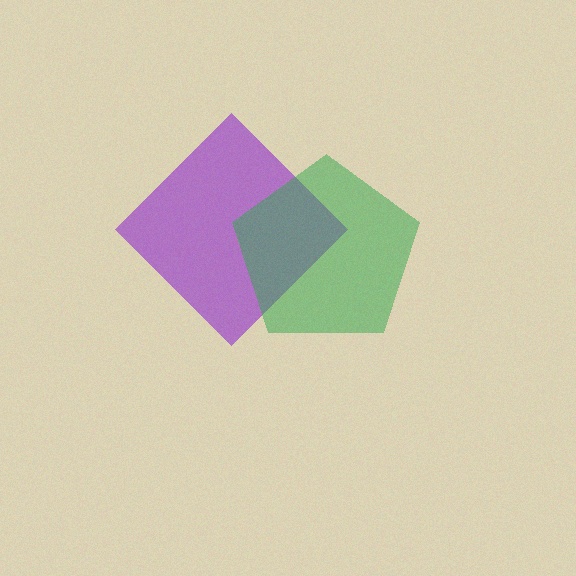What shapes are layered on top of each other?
The layered shapes are: a purple diamond, a green pentagon.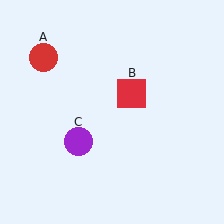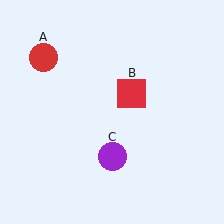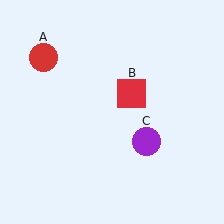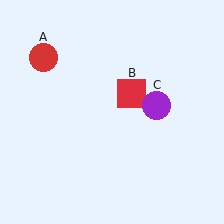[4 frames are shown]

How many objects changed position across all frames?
1 object changed position: purple circle (object C).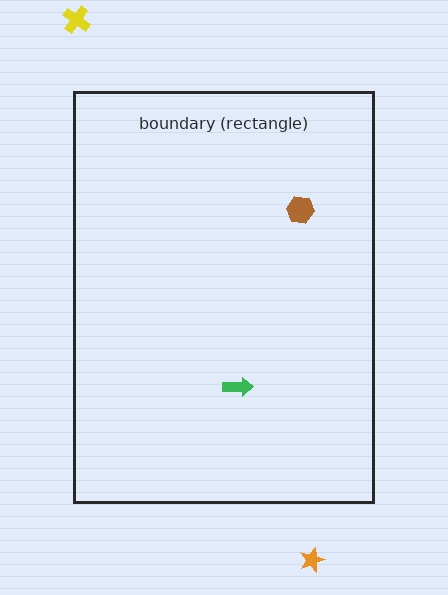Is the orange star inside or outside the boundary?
Outside.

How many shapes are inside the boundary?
2 inside, 2 outside.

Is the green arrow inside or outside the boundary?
Inside.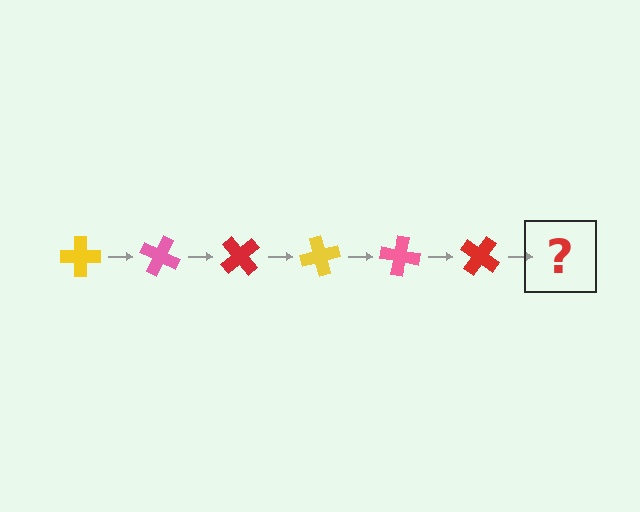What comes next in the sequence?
The next element should be a yellow cross, rotated 150 degrees from the start.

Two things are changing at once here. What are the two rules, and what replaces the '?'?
The two rules are that it rotates 25 degrees each step and the color cycles through yellow, pink, and red. The '?' should be a yellow cross, rotated 150 degrees from the start.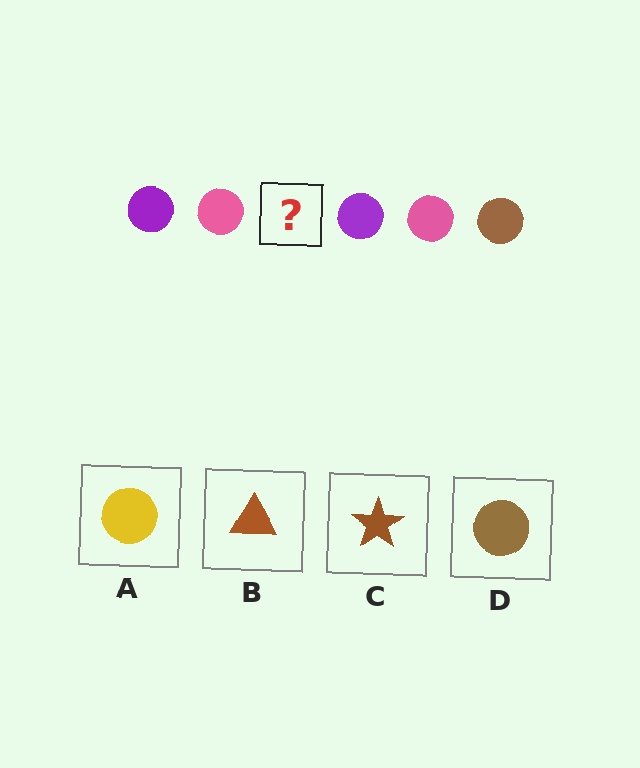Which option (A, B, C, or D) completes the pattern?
D.